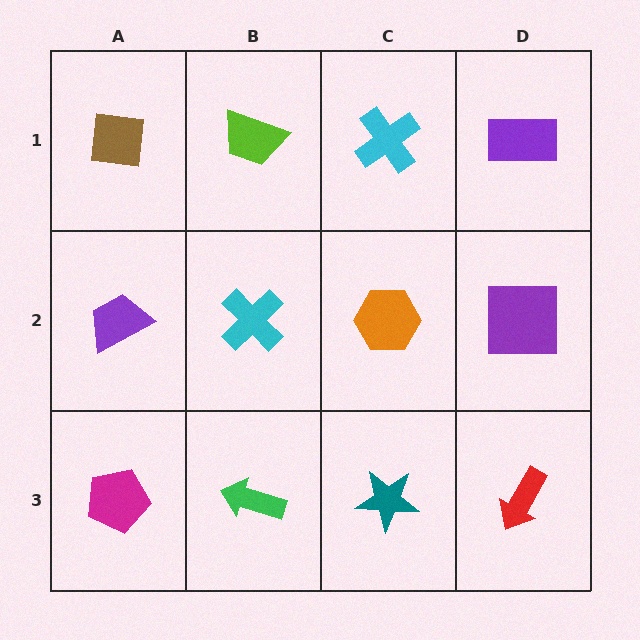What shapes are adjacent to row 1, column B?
A cyan cross (row 2, column B), a brown square (row 1, column A), a cyan cross (row 1, column C).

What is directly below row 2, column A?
A magenta pentagon.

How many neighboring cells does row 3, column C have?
3.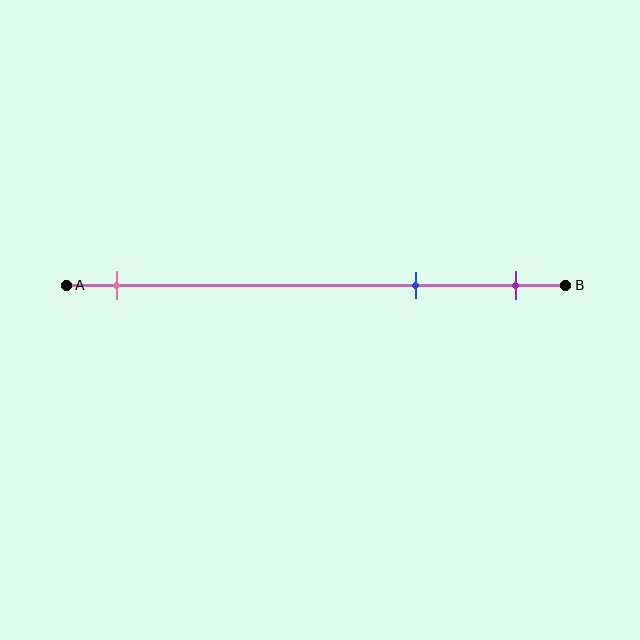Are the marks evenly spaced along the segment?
No, the marks are not evenly spaced.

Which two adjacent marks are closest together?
The blue and purple marks are the closest adjacent pair.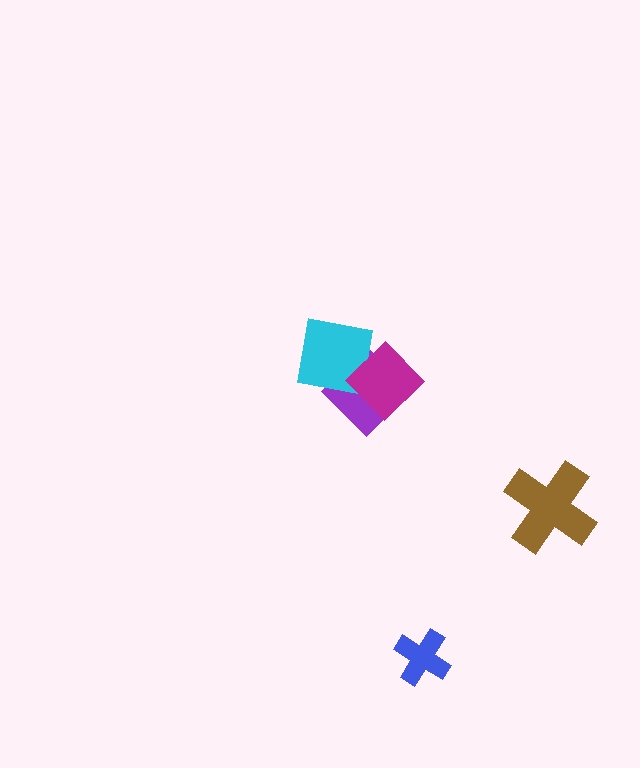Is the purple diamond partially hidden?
Yes, it is partially covered by another shape.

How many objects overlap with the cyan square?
2 objects overlap with the cyan square.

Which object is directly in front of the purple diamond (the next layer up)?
The cyan square is directly in front of the purple diamond.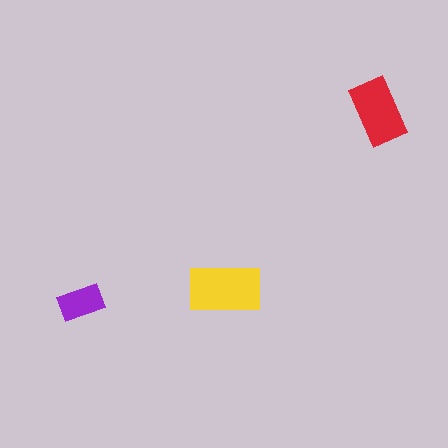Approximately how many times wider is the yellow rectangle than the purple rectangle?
About 1.5 times wider.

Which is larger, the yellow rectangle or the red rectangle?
The yellow one.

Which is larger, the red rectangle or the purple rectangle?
The red one.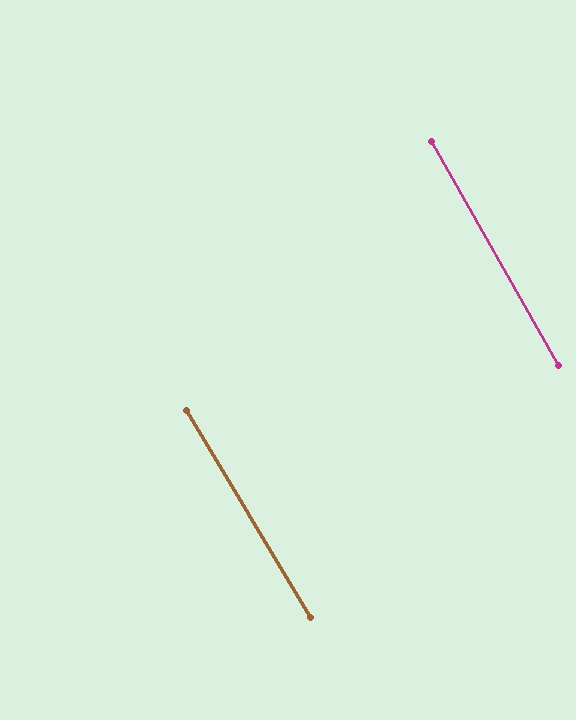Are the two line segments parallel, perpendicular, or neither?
Parallel — their directions differ by only 1.3°.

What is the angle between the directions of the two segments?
Approximately 1 degree.